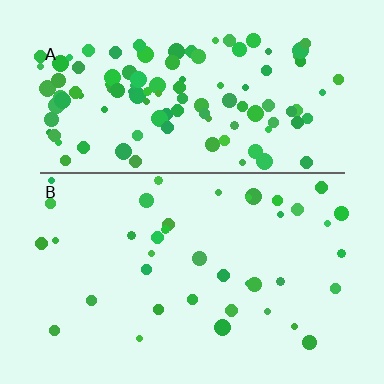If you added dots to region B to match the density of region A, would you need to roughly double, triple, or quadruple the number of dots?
Approximately triple.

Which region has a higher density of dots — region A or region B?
A (the top).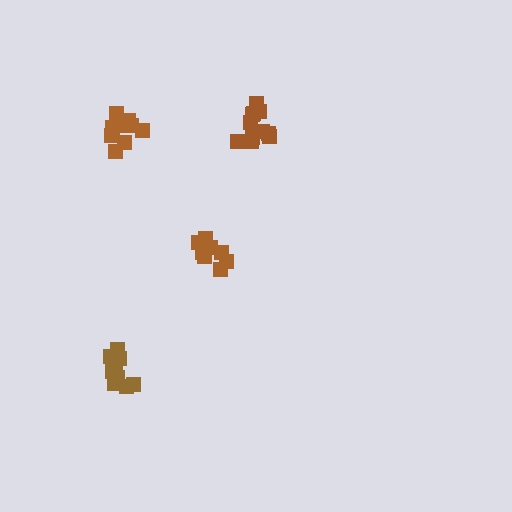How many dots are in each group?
Group 1: 9 dots, Group 2: 10 dots, Group 3: 11 dots, Group 4: 9 dots (39 total).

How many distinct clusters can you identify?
There are 4 distinct clusters.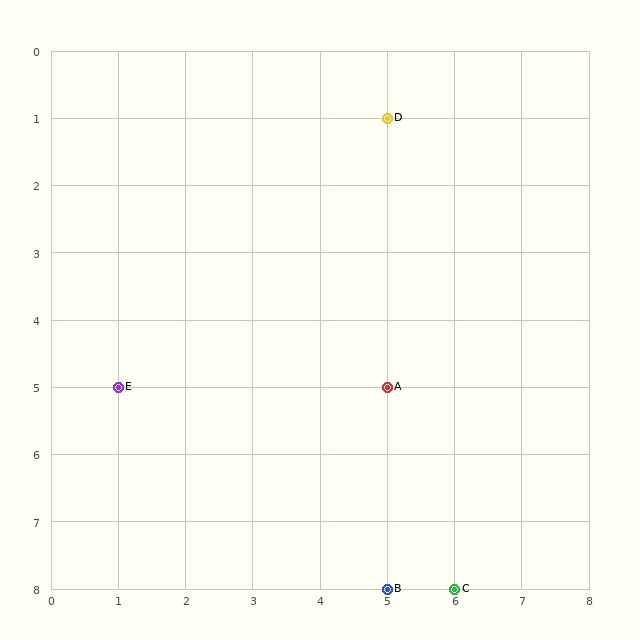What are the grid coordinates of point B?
Point B is at grid coordinates (5, 8).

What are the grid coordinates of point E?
Point E is at grid coordinates (1, 5).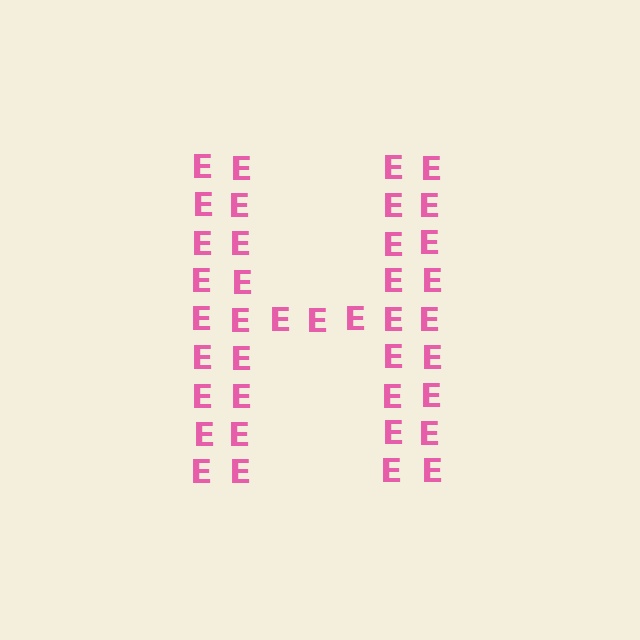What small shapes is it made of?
It is made of small letter E's.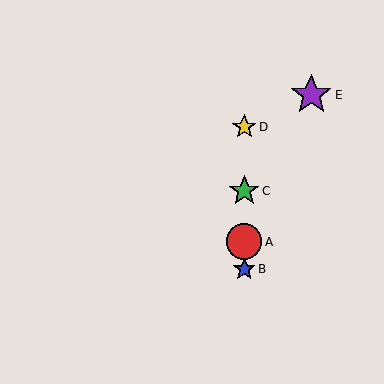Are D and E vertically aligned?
No, D is at x≈244 and E is at x≈311.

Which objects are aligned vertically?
Objects A, B, C, D are aligned vertically.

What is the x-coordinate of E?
Object E is at x≈311.